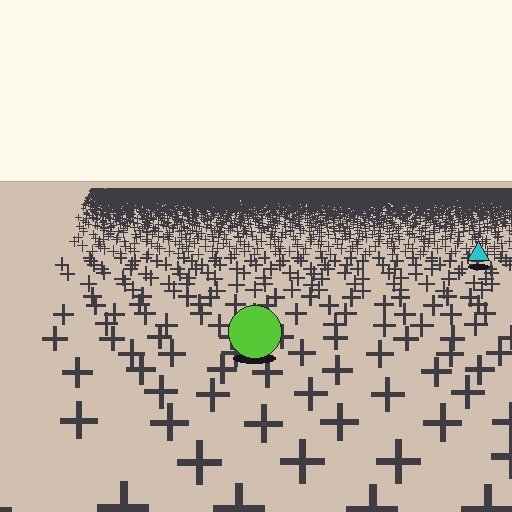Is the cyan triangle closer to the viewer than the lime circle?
No. The lime circle is closer — you can tell from the texture gradient: the ground texture is coarser near it.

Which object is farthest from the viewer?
The cyan triangle is farthest from the viewer. It appears smaller and the ground texture around it is denser.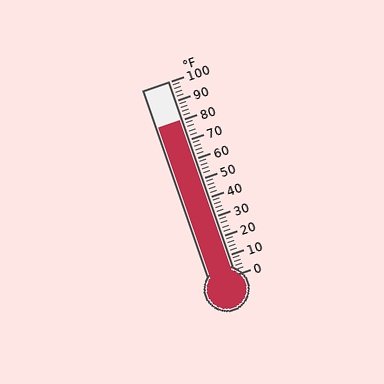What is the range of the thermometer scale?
The thermometer scale ranges from 0°F to 100°F.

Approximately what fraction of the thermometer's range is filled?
The thermometer is filled to approximately 80% of its range.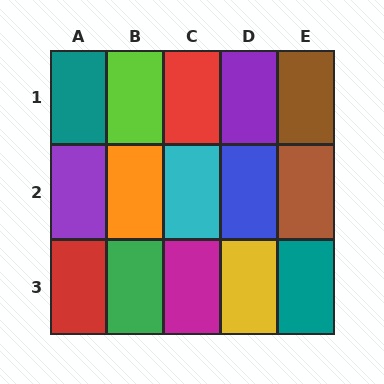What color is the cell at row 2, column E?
Brown.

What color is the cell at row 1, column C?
Red.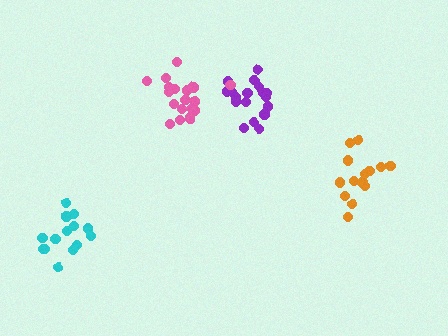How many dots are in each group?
Group 1: 19 dots, Group 2: 14 dots, Group 3: 19 dots, Group 4: 14 dots (66 total).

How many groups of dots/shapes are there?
There are 4 groups.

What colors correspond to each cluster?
The clusters are colored: purple, cyan, pink, orange.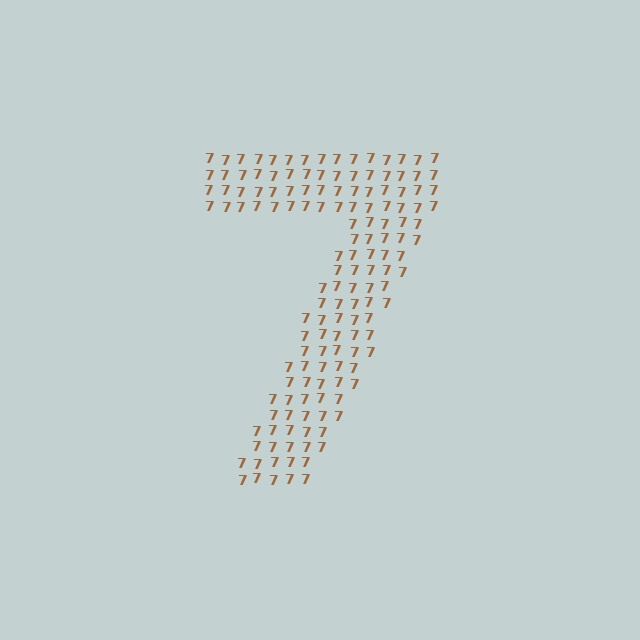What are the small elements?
The small elements are digit 7's.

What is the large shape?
The large shape is the digit 7.